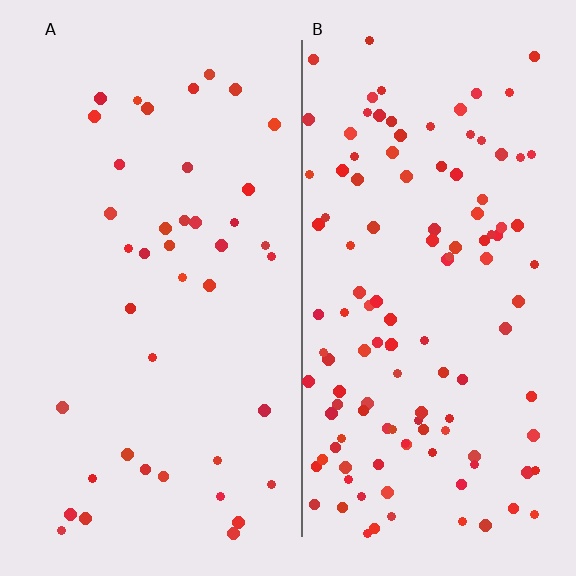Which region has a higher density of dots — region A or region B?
B (the right).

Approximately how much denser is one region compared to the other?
Approximately 2.9× — region B over region A.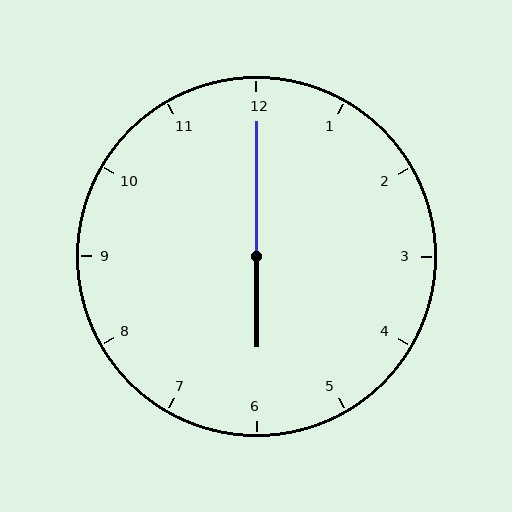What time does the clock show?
6:00.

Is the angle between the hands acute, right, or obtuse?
It is obtuse.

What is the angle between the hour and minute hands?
Approximately 180 degrees.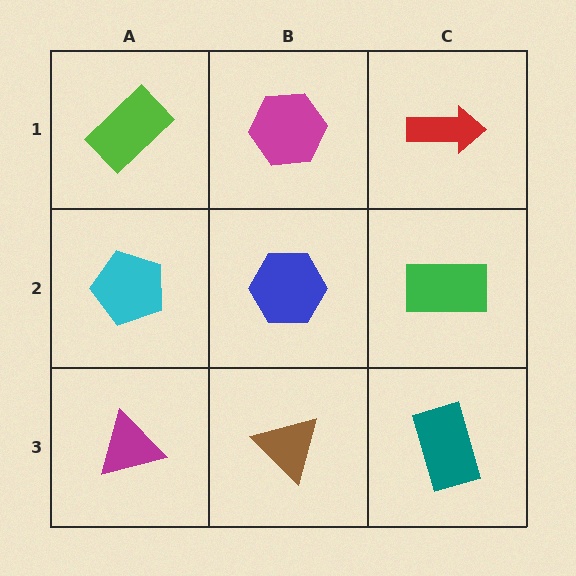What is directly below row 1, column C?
A green rectangle.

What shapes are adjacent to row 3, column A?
A cyan pentagon (row 2, column A), a brown triangle (row 3, column B).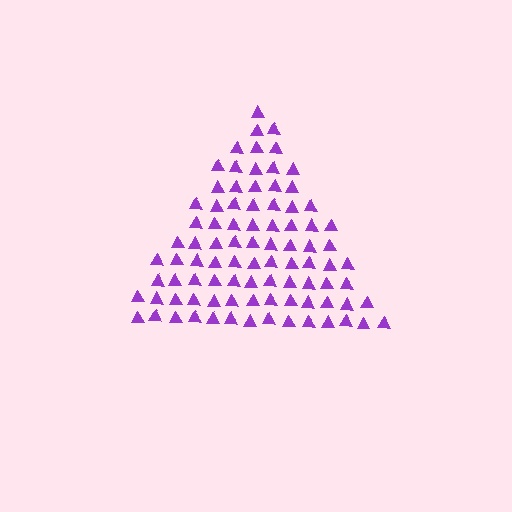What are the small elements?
The small elements are triangles.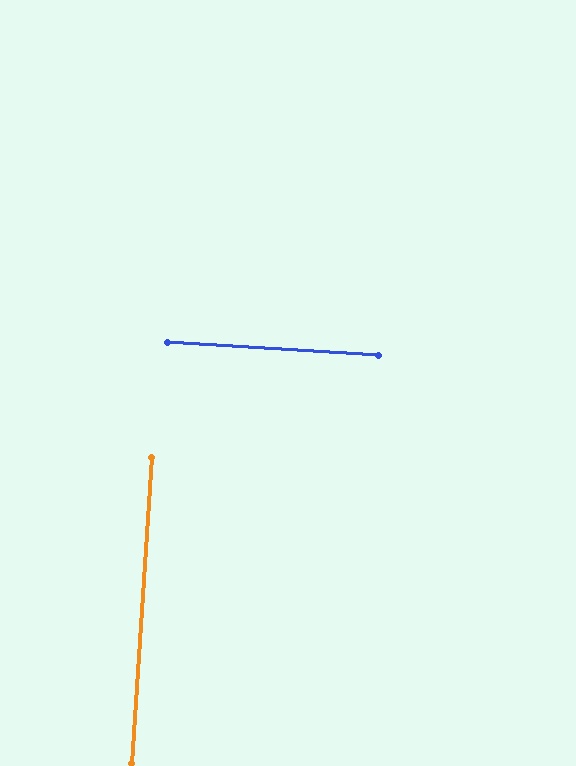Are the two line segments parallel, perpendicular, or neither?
Perpendicular — they meet at approximately 90°.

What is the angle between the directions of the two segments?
Approximately 90 degrees.